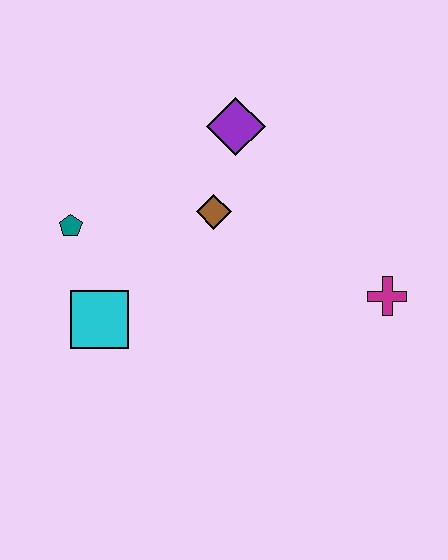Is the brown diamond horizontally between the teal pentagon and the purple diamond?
Yes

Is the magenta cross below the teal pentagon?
Yes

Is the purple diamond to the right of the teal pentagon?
Yes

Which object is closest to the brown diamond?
The purple diamond is closest to the brown diamond.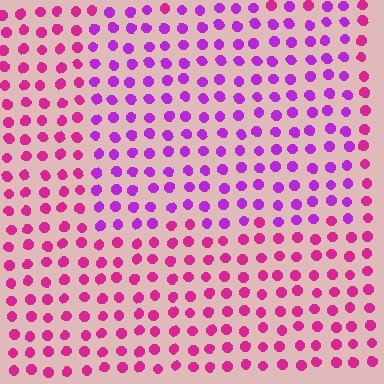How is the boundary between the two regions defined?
The boundary is defined purely by a slight shift in hue (about 34 degrees). Spacing, size, and orientation are identical on both sides.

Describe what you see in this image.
The image is filled with small magenta elements in a uniform arrangement. A rectangle-shaped region is visible where the elements are tinted to a slightly different hue, forming a subtle color boundary.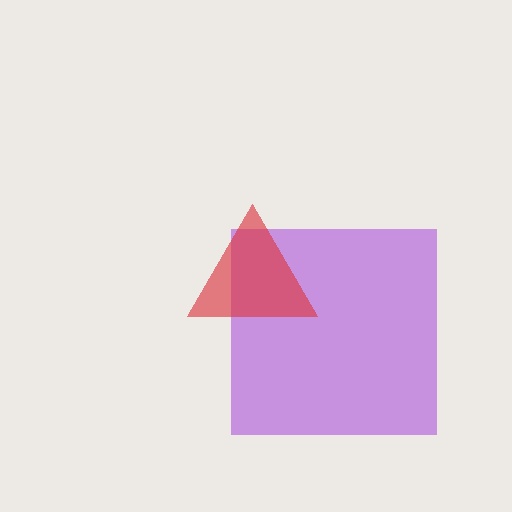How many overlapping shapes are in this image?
There are 2 overlapping shapes in the image.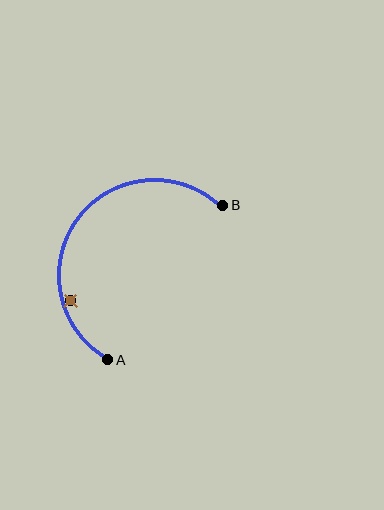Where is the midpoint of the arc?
The arc midpoint is the point on the curve farthest from the straight line joining A and B. It sits above and to the left of that line.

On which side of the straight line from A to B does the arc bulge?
The arc bulges above and to the left of the straight line connecting A and B.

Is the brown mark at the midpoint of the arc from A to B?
No — the brown mark does not lie on the arc at all. It sits slightly inside the curve.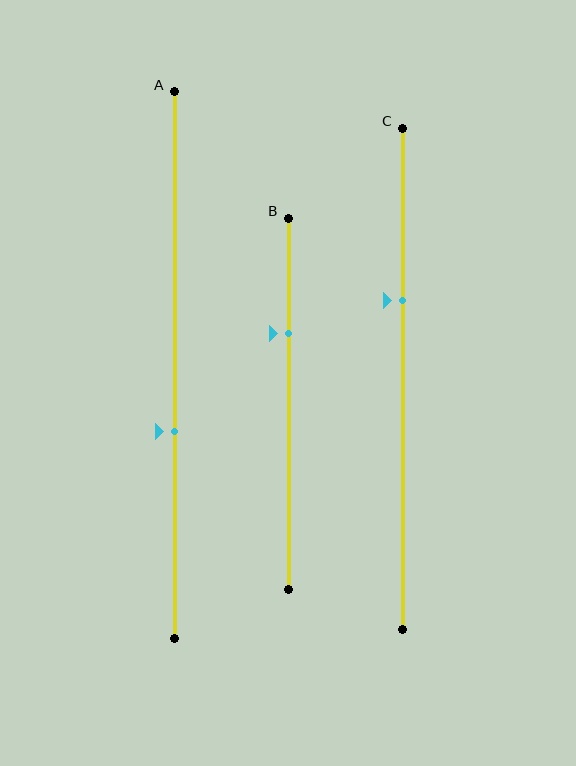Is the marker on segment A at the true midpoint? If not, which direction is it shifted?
No, the marker on segment A is shifted downward by about 12% of the segment length.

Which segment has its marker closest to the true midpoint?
Segment A has its marker closest to the true midpoint.